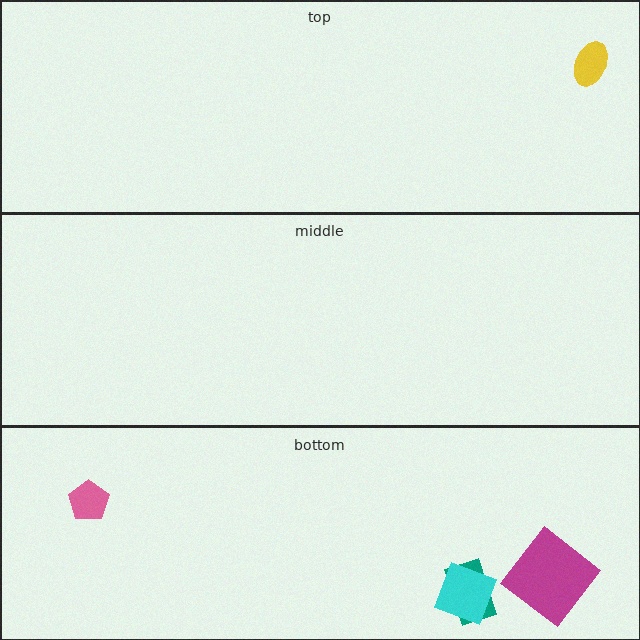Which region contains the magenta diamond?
The bottom region.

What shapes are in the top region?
The yellow ellipse.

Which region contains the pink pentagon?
The bottom region.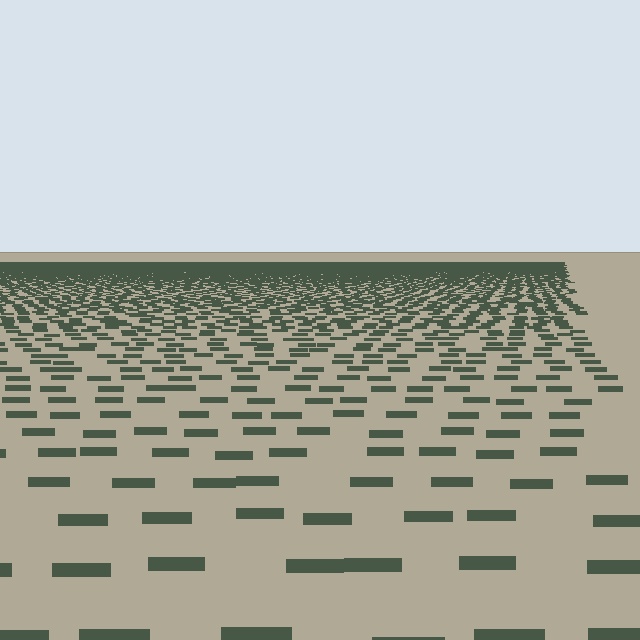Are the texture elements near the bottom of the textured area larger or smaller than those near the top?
Larger. Near the bottom, elements are closer to the viewer and appear at a bigger on-screen size.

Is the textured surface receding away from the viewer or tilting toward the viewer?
The surface is receding away from the viewer. Texture elements get smaller and denser toward the top.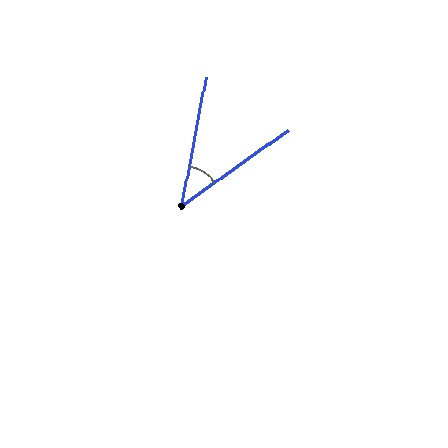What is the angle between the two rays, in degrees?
Approximately 44 degrees.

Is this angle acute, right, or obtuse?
It is acute.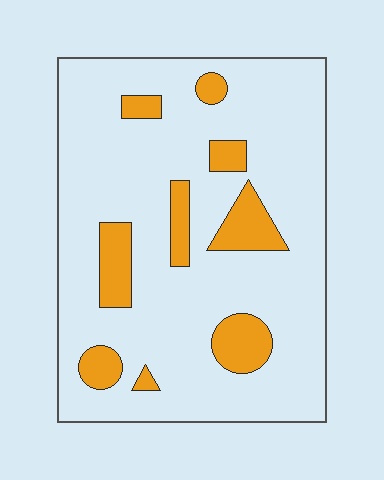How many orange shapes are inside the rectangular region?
9.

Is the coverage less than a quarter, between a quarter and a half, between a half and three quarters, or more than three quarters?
Less than a quarter.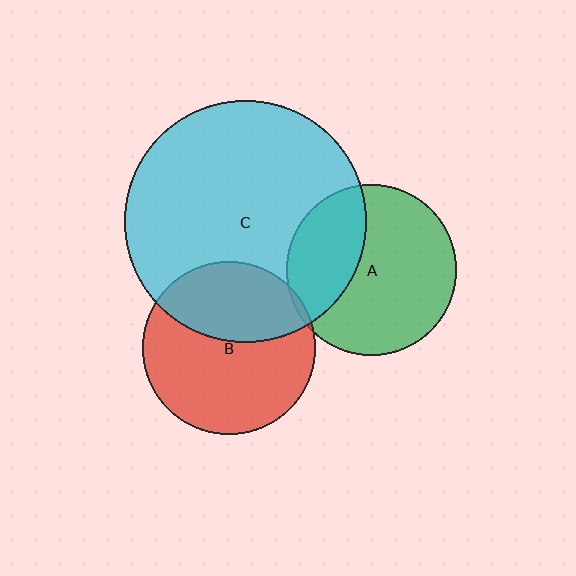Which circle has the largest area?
Circle C (cyan).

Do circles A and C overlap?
Yes.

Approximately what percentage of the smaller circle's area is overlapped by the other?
Approximately 35%.